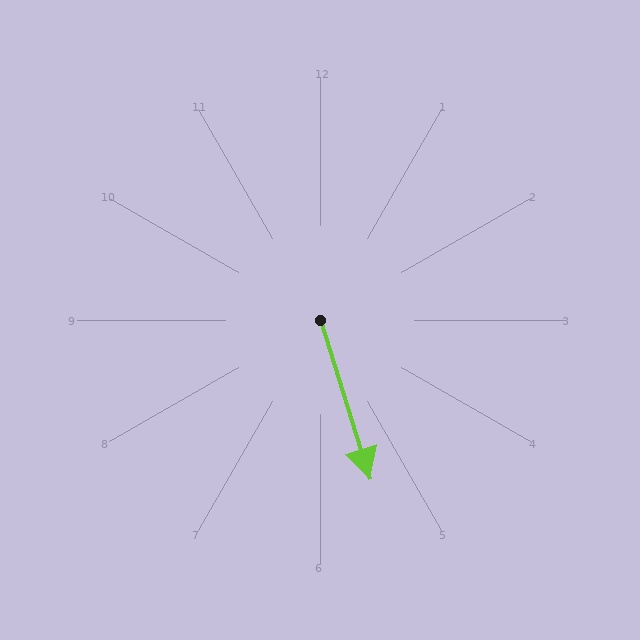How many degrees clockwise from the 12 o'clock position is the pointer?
Approximately 162 degrees.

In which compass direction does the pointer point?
South.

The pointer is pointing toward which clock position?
Roughly 5 o'clock.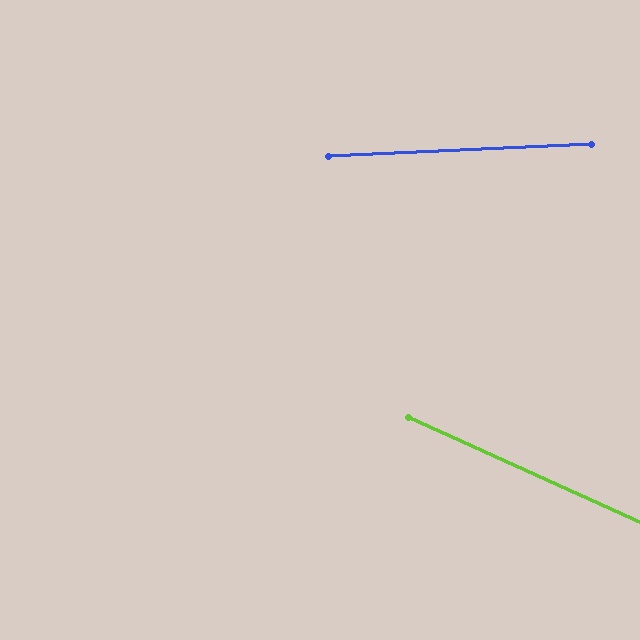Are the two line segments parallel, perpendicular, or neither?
Neither parallel nor perpendicular — they differ by about 27°.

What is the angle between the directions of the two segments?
Approximately 27 degrees.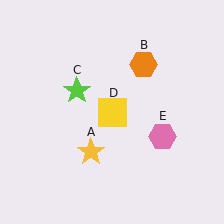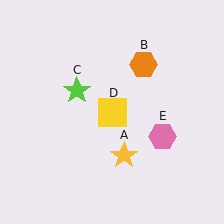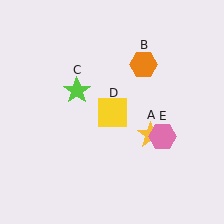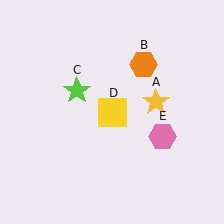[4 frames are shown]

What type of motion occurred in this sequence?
The yellow star (object A) rotated counterclockwise around the center of the scene.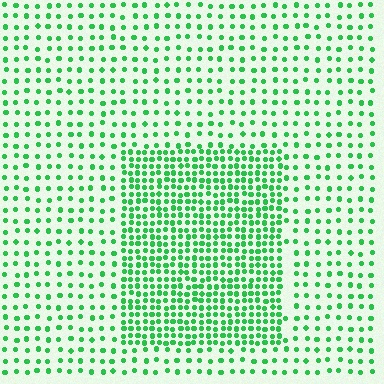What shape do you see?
I see a rectangle.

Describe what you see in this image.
The image contains small green elements arranged at two different densities. A rectangle-shaped region is visible where the elements are more densely packed than the surrounding area.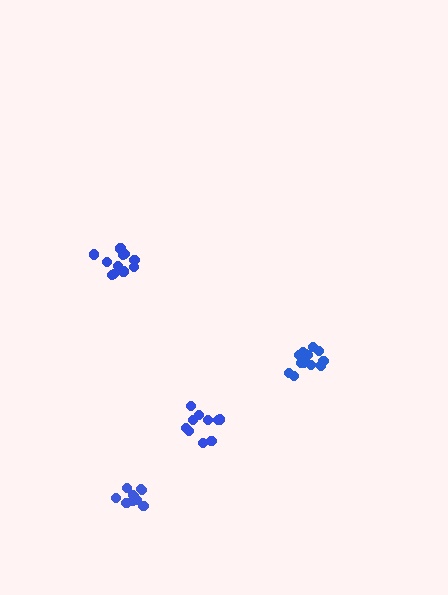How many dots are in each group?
Group 1: 14 dots, Group 2: 10 dots, Group 3: 10 dots, Group 4: 11 dots (45 total).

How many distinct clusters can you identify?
There are 4 distinct clusters.